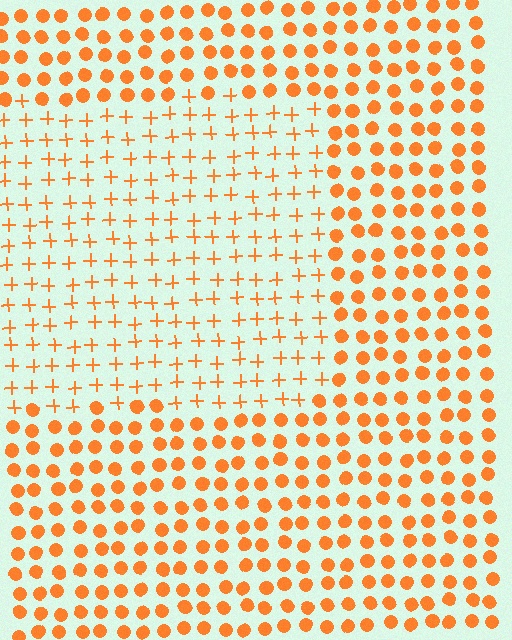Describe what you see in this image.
The image is filled with small orange elements arranged in a uniform grid. A rectangle-shaped region contains plus signs, while the surrounding area contains circles. The boundary is defined purely by the change in element shape.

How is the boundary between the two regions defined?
The boundary is defined by a change in element shape: plus signs inside vs. circles outside. All elements share the same color and spacing.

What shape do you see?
I see a rectangle.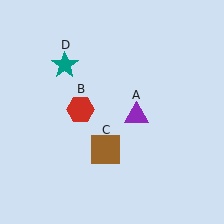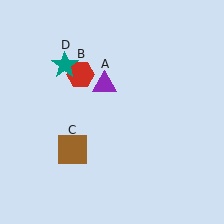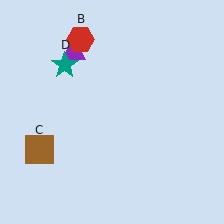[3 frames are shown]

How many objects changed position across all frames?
3 objects changed position: purple triangle (object A), red hexagon (object B), brown square (object C).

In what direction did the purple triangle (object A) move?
The purple triangle (object A) moved up and to the left.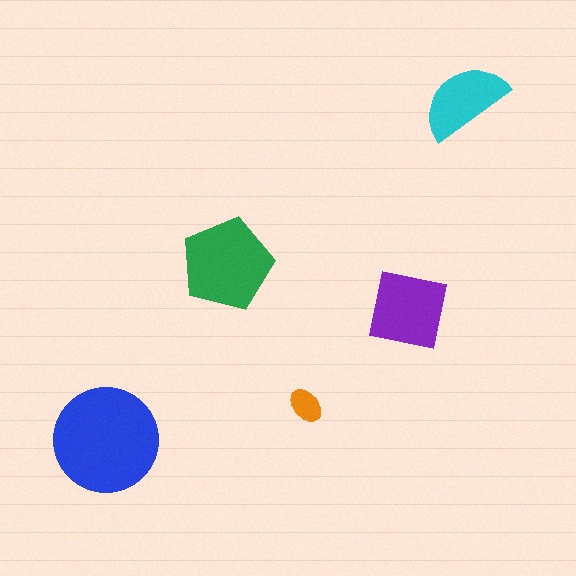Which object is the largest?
The blue circle.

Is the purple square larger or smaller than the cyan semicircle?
Larger.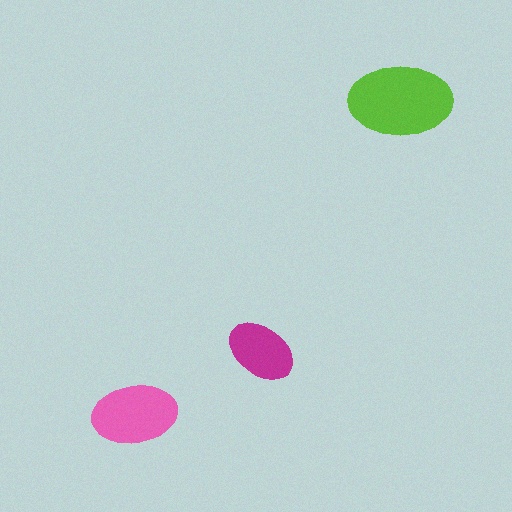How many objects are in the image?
There are 3 objects in the image.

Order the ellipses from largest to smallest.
the lime one, the pink one, the magenta one.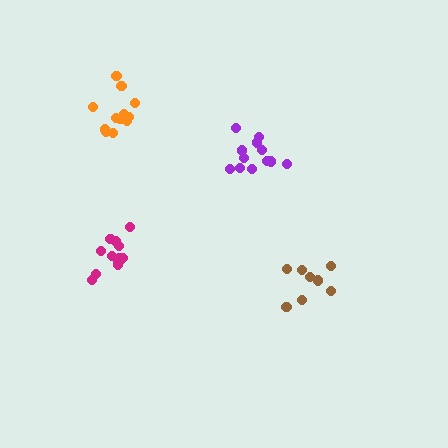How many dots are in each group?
Group 1: 12 dots, Group 2: 8 dots, Group 3: 13 dots, Group 4: 12 dots (45 total).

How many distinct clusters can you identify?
There are 4 distinct clusters.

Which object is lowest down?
The brown cluster is bottommost.